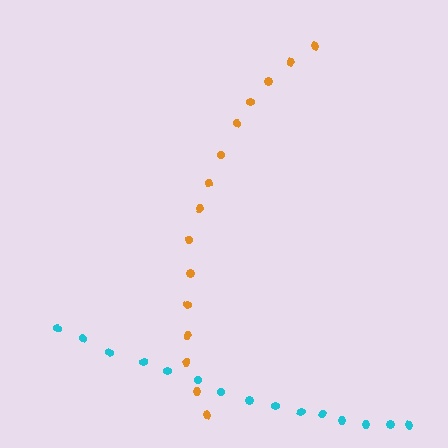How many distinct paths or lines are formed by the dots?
There are 2 distinct paths.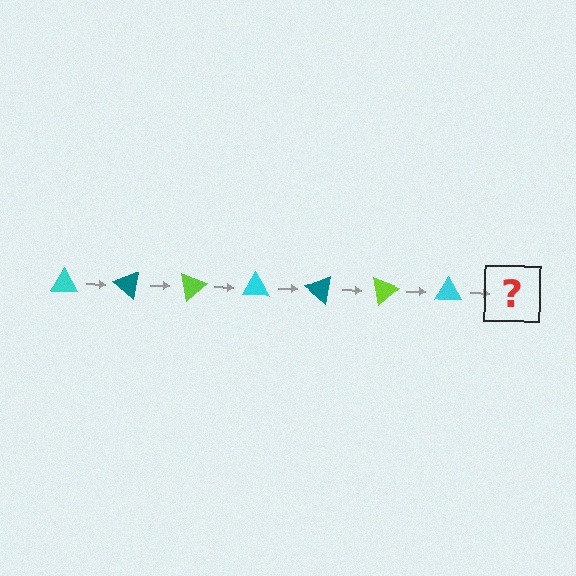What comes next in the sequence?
The next element should be a teal triangle, rotated 280 degrees from the start.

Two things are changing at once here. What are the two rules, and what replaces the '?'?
The two rules are that it rotates 40 degrees each step and the color cycles through cyan, teal, and lime. The '?' should be a teal triangle, rotated 280 degrees from the start.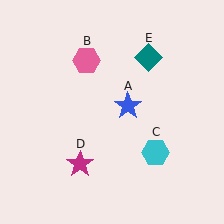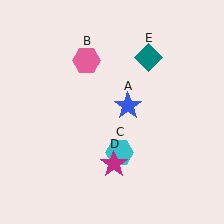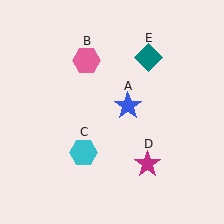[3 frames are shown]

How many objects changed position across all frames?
2 objects changed position: cyan hexagon (object C), magenta star (object D).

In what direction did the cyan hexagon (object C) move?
The cyan hexagon (object C) moved left.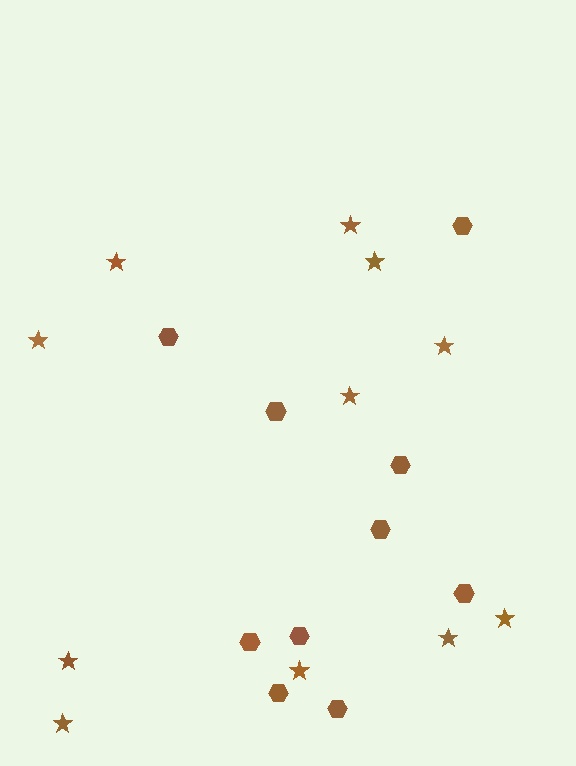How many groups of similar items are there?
There are 2 groups: one group of hexagons (10) and one group of stars (11).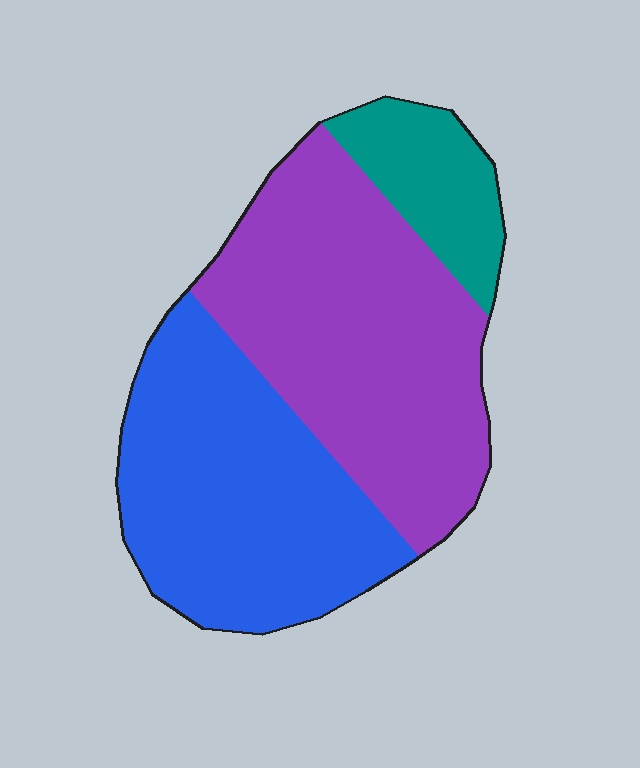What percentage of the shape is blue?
Blue takes up about two fifths (2/5) of the shape.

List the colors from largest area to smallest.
From largest to smallest: purple, blue, teal.